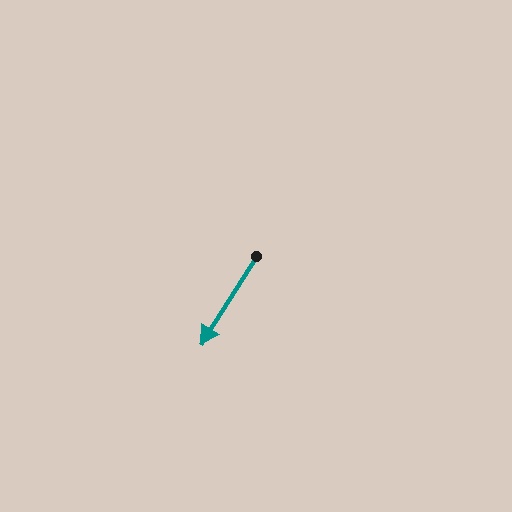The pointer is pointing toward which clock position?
Roughly 7 o'clock.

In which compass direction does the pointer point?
Southwest.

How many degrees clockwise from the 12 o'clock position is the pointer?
Approximately 212 degrees.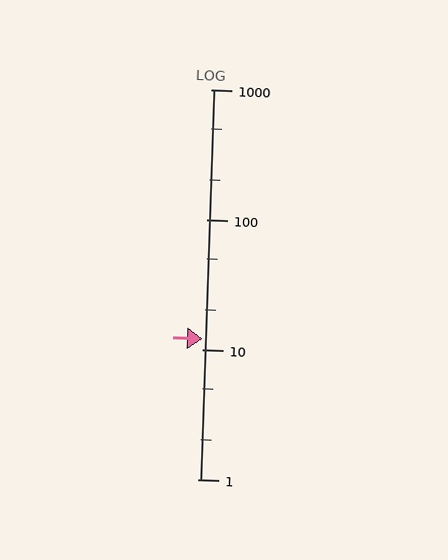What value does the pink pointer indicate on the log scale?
The pointer indicates approximately 12.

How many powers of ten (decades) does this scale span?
The scale spans 3 decades, from 1 to 1000.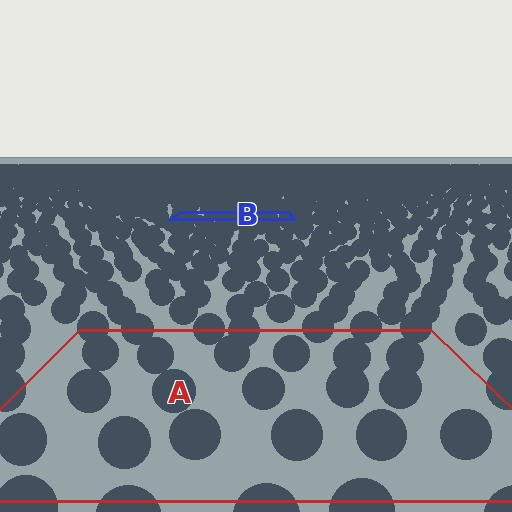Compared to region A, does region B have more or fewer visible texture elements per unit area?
Region B has more texture elements per unit area — they are packed more densely because it is farther away.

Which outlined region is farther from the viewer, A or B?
Region B is farther from the viewer — the texture elements inside it appear smaller and more densely packed.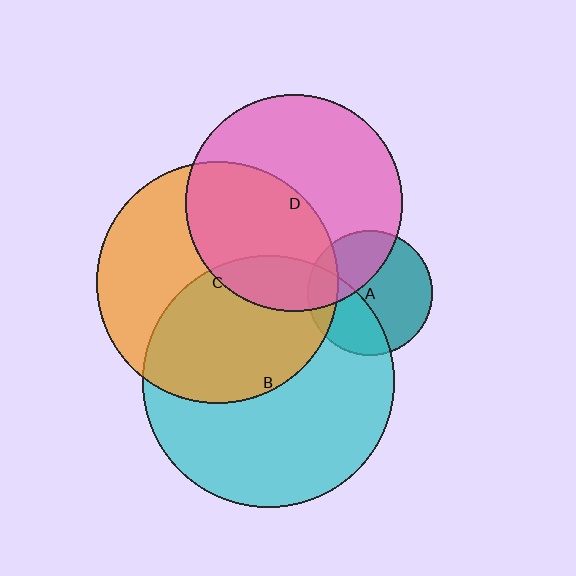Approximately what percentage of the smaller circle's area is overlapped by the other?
Approximately 15%.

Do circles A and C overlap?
Yes.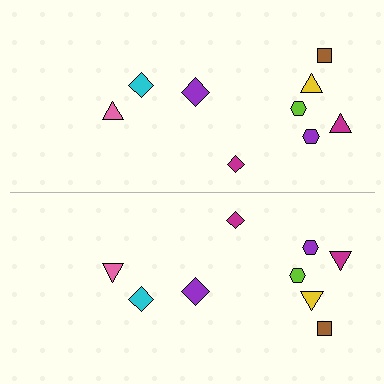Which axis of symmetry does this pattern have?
The pattern has a horizontal axis of symmetry running through the center of the image.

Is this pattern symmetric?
Yes, this pattern has bilateral (reflection) symmetry.